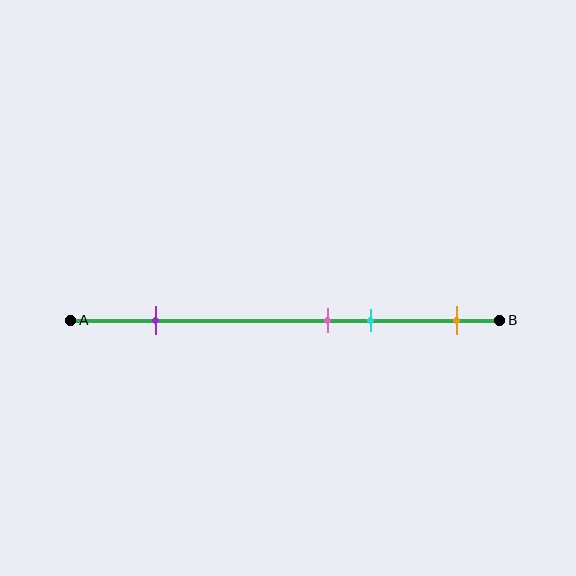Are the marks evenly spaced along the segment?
No, the marks are not evenly spaced.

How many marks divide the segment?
There are 4 marks dividing the segment.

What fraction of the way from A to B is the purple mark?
The purple mark is approximately 20% (0.2) of the way from A to B.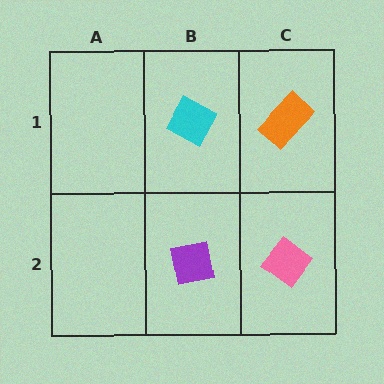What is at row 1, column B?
A cyan diamond.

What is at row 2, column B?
A purple square.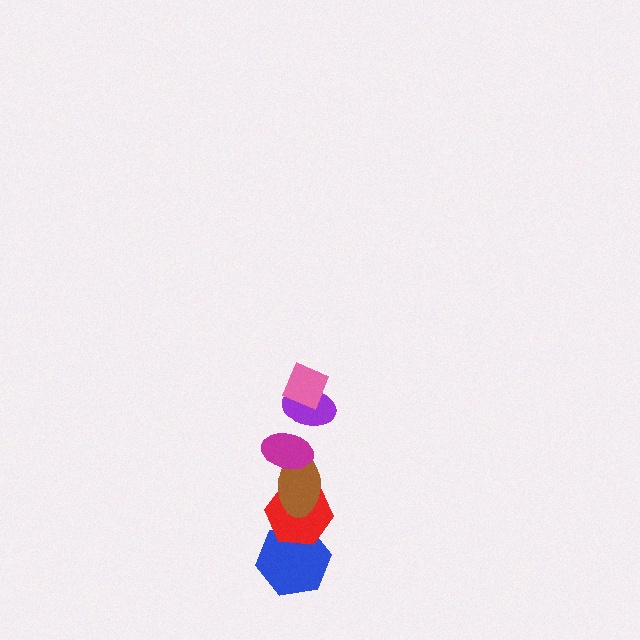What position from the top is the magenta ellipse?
The magenta ellipse is 3rd from the top.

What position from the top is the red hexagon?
The red hexagon is 5th from the top.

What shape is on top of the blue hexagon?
The red hexagon is on top of the blue hexagon.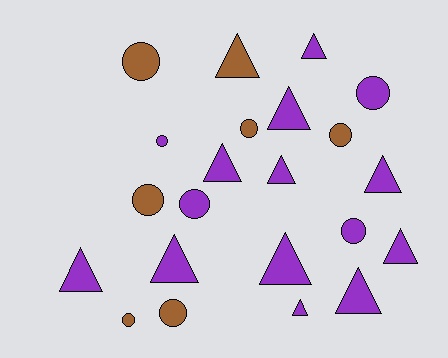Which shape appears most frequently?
Triangle, with 12 objects.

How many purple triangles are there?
There are 11 purple triangles.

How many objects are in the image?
There are 22 objects.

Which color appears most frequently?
Purple, with 15 objects.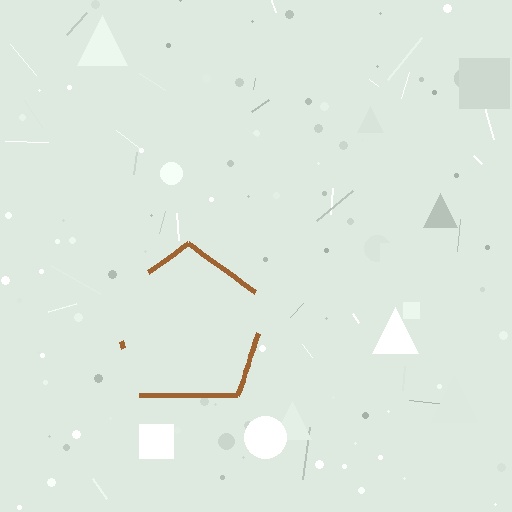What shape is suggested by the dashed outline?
The dashed outline suggests a pentagon.